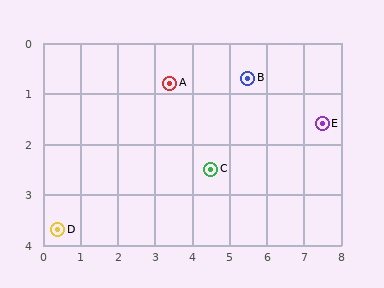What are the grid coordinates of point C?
Point C is at approximately (4.5, 2.5).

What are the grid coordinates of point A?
Point A is at approximately (3.4, 0.8).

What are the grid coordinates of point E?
Point E is at approximately (7.5, 1.6).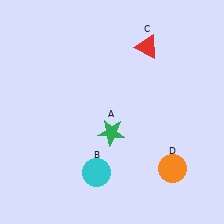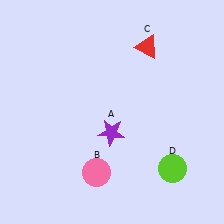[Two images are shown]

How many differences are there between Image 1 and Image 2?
There are 3 differences between the two images.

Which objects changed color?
A changed from green to purple. B changed from cyan to pink. D changed from orange to lime.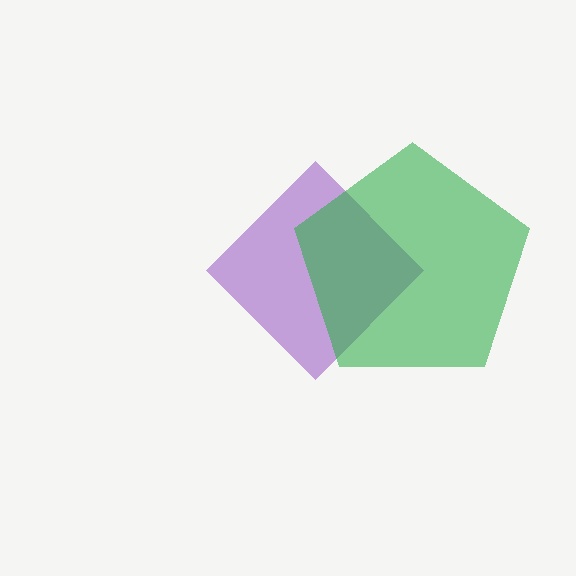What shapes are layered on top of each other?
The layered shapes are: a purple diamond, a green pentagon.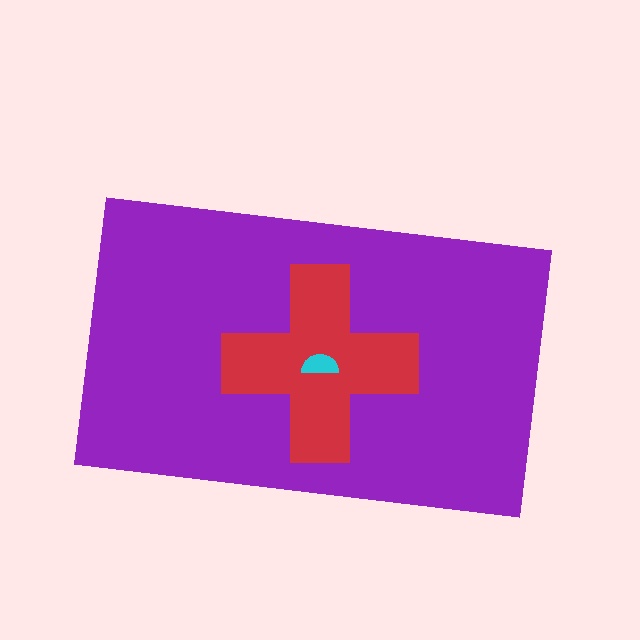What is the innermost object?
The cyan semicircle.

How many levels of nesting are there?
3.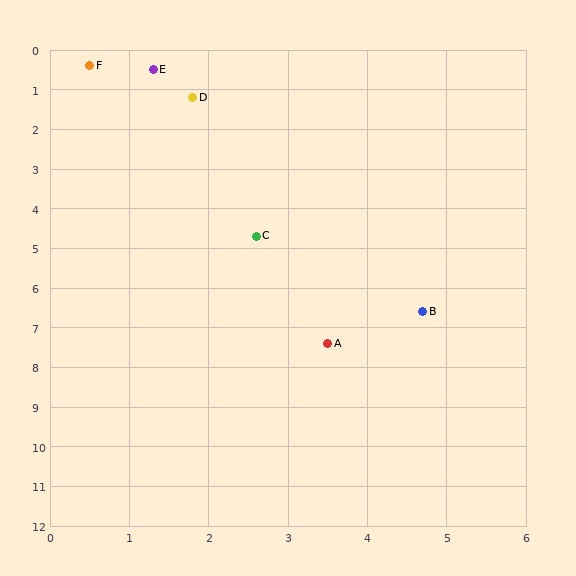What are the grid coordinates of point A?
Point A is at approximately (3.5, 7.4).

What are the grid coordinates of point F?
Point F is at approximately (0.5, 0.4).